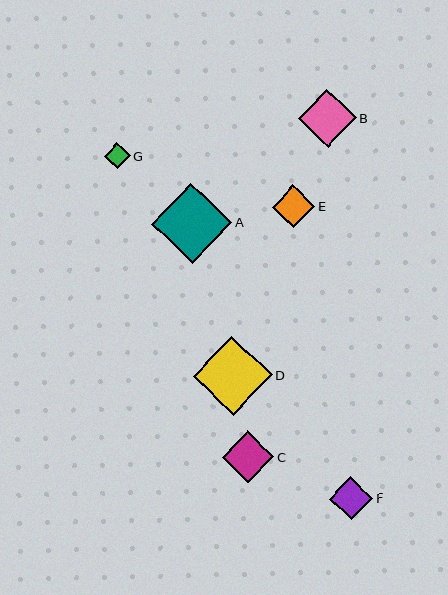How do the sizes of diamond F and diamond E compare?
Diamond F and diamond E are approximately the same size.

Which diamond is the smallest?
Diamond G is the smallest with a size of approximately 26 pixels.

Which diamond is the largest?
Diamond A is the largest with a size of approximately 81 pixels.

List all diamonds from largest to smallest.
From largest to smallest: A, D, B, C, F, E, G.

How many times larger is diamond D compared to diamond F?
Diamond D is approximately 1.8 times the size of diamond F.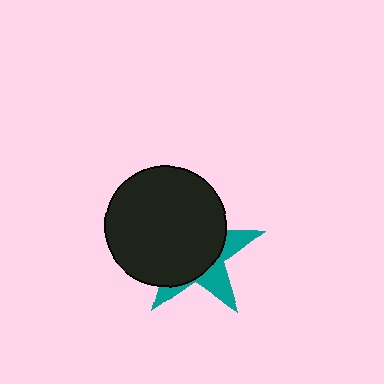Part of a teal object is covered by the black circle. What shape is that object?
It is a star.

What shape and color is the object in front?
The object in front is a black circle.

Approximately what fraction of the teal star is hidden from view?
Roughly 68% of the teal star is hidden behind the black circle.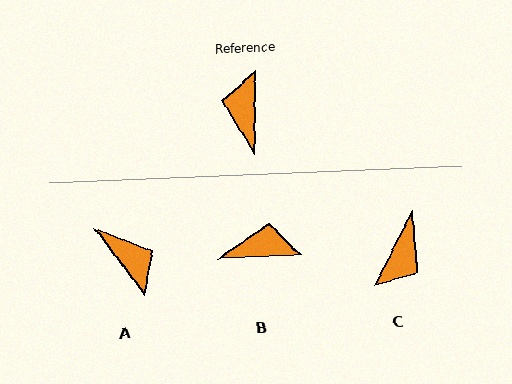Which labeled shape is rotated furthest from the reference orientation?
C, about 153 degrees away.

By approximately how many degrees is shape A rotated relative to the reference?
Approximately 142 degrees clockwise.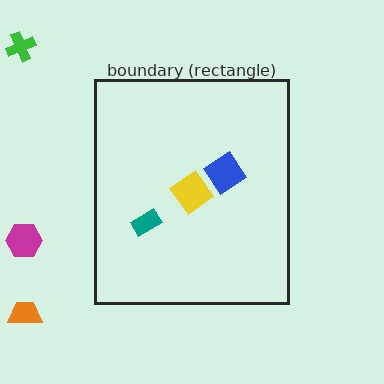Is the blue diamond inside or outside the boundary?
Inside.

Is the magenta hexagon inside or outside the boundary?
Outside.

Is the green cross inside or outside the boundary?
Outside.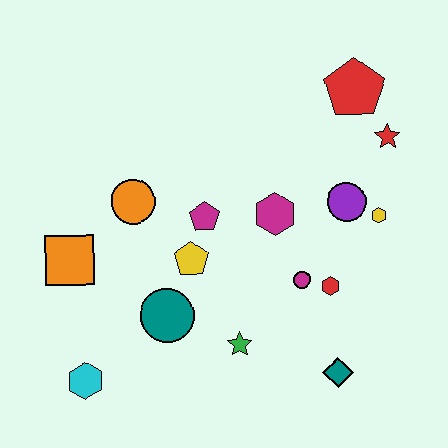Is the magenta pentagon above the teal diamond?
Yes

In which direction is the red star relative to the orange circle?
The red star is to the right of the orange circle.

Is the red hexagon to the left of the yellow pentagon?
No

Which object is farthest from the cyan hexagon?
The red pentagon is farthest from the cyan hexagon.